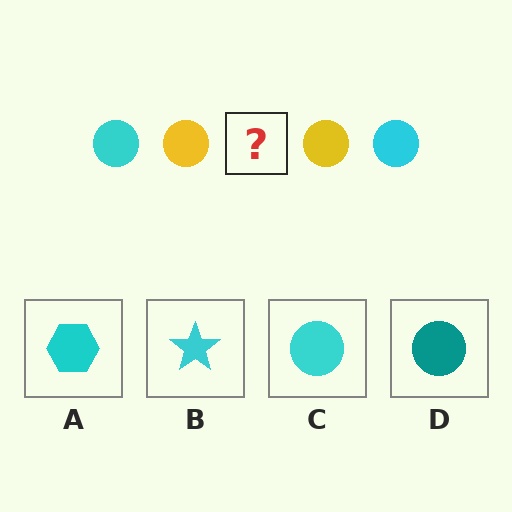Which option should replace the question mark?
Option C.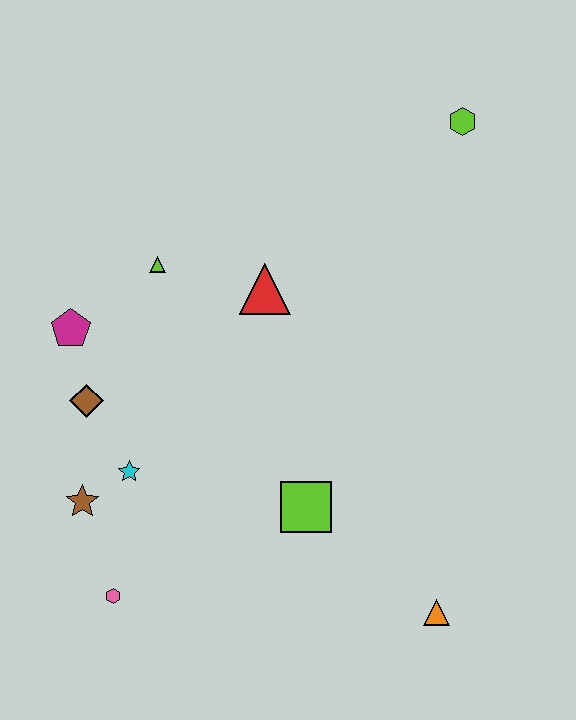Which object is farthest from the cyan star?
The lime hexagon is farthest from the cyan star.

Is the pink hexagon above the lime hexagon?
No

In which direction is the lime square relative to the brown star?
The lime square is to the right of the brown star.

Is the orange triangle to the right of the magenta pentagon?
Yes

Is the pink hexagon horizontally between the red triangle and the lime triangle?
No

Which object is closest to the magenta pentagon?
The brown diamond is closest to the magenta pentagon.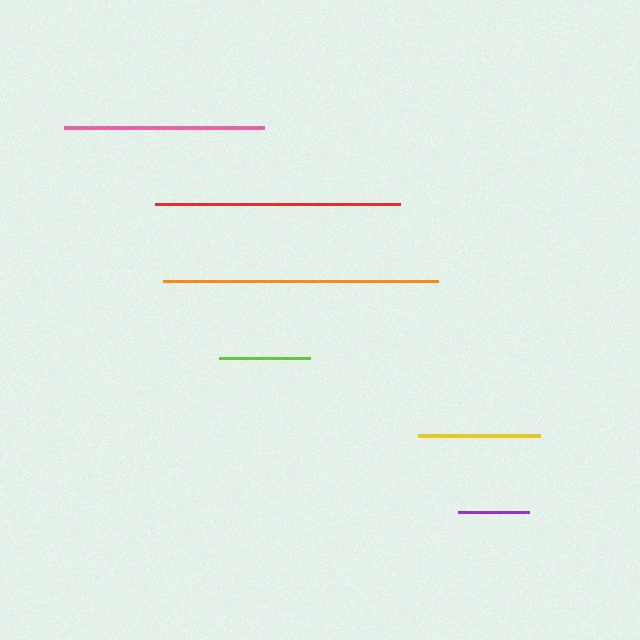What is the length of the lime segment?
The lime segment is approximately 92 pixels long.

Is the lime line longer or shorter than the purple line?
The lime line is longer than the purple line.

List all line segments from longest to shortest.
From longest to shortest: orange, red, pink, yellow, lime, purple.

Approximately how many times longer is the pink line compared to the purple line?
The pink line is approximately 2.8 times the length of the purple line.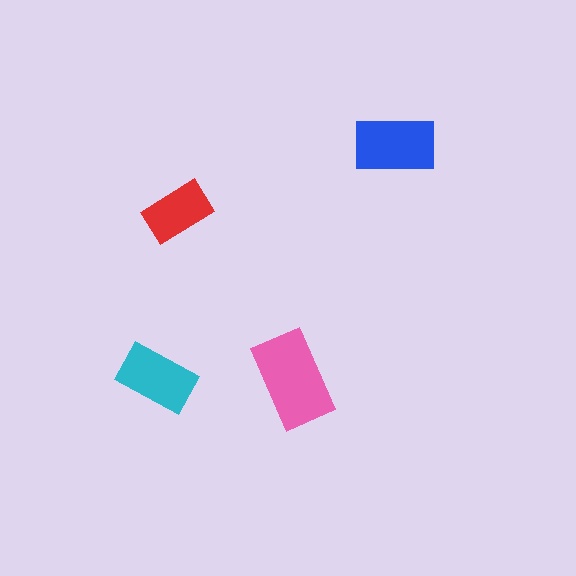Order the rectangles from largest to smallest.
the pink one, the blue one, the cyan one, the red one.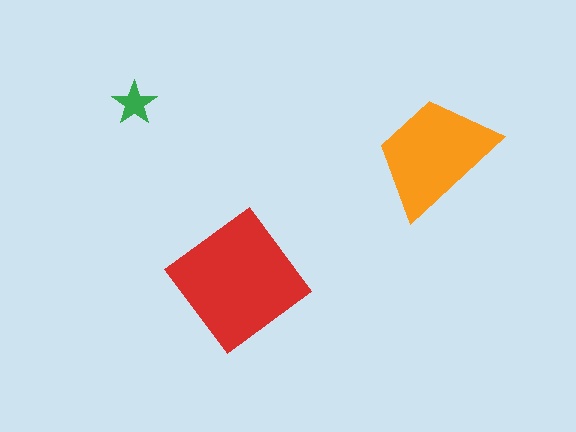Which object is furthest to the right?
The orange trapezoid is rightmost.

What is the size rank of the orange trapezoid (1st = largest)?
2nd.